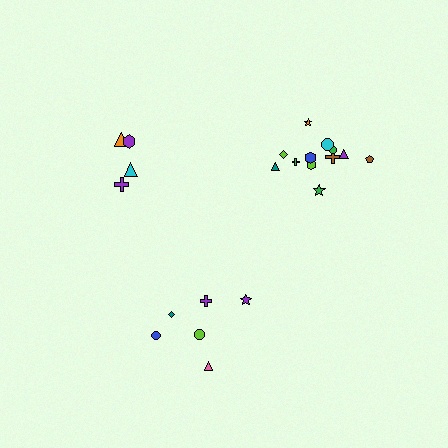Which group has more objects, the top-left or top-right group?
The top-right group.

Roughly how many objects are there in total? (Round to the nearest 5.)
Roughly 20 objects in total.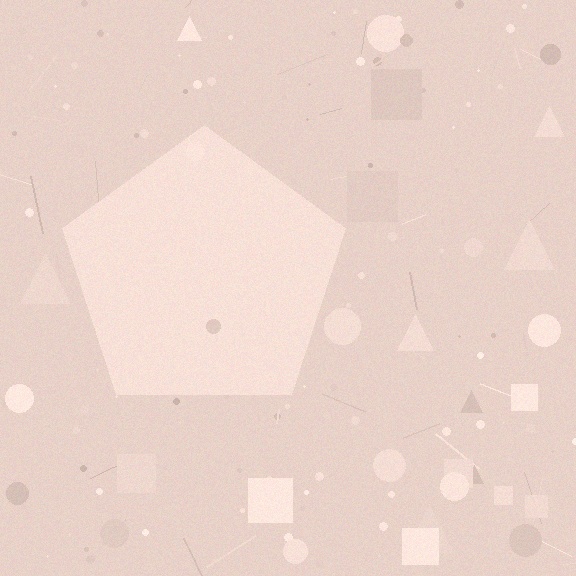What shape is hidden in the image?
A pentagon is hidden in the image.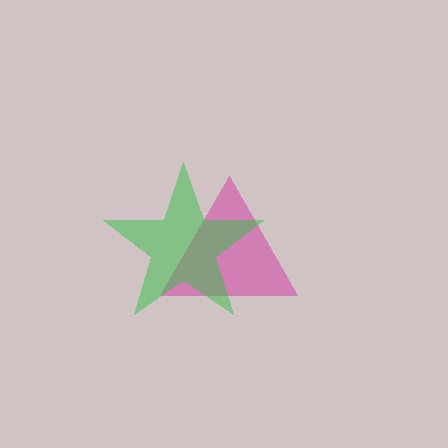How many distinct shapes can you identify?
There are 2 distinct shapes: a magenta triangle, a green star.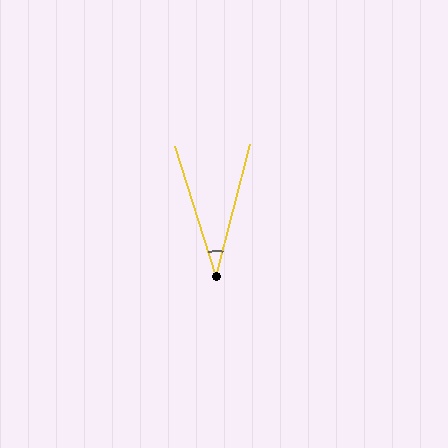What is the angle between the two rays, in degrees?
Approximately 32 degrees.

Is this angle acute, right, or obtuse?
It is acute.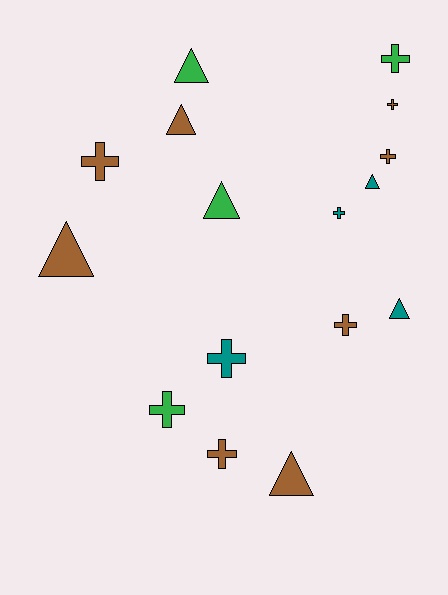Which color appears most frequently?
Brown, with 8 objects.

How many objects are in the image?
There are 16 objects.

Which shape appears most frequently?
Cross, with 9 objects.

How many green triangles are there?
There are 2 green triangles.